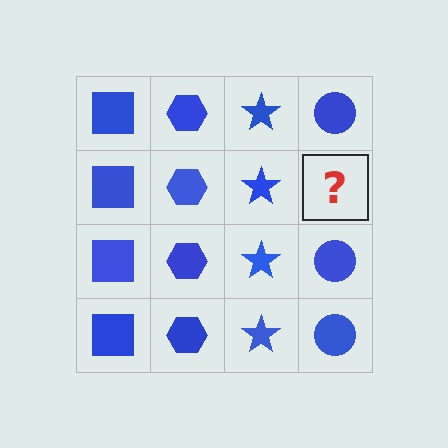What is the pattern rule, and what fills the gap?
The rule is that each column has a consistent shape. The gap should be filled with a blue circle.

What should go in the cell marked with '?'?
The missing cell should contain a blue circle.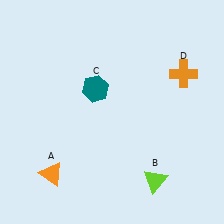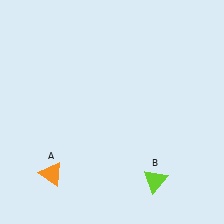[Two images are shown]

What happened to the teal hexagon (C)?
The teal hexagon (C) was removed in Image 2. It was in the top-left area of Image 1.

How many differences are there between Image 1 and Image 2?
There are 2 differences between the two images.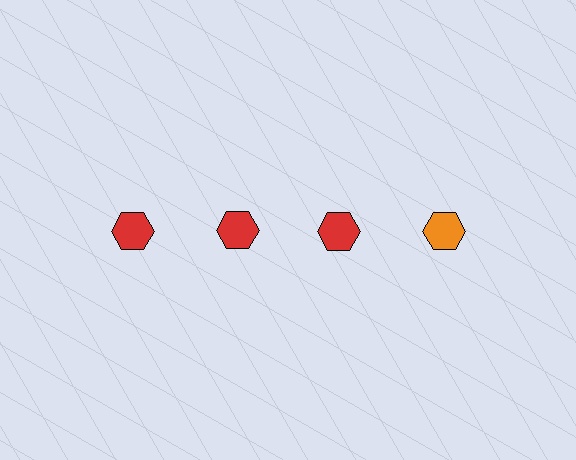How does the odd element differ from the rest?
It has a different color: orange instead of red.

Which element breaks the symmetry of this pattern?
The orange hexagon in the top row, second from right column breaks the symmetry. All other shapes are red hexagons.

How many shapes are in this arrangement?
There are 4 shapes arranged in a grid pattern.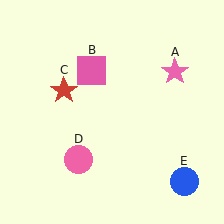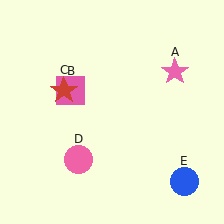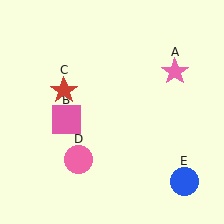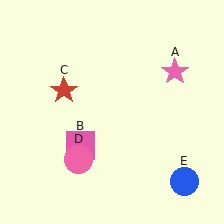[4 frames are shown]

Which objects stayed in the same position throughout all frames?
Pink star (object A) and red star (object C) and pink circle (object D) and blue circle (object E) remained stationary.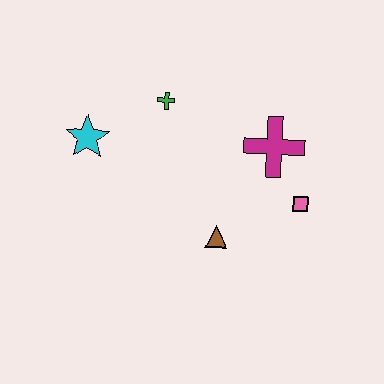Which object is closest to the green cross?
The cyan star is closest to the green cross.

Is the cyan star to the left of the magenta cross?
Yes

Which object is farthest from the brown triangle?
The cyan star is farthest from the brown triangle.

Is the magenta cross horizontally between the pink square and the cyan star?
Yes